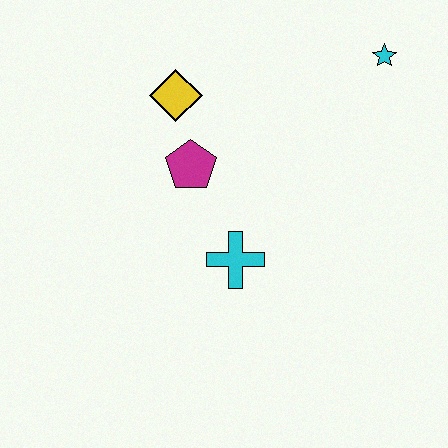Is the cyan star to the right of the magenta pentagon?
Yes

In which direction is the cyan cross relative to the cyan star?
The cyan cross is below the cyan star.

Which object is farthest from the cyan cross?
The cyan star is farthest from the cyan cross.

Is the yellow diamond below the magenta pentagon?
No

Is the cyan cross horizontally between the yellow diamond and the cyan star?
Yes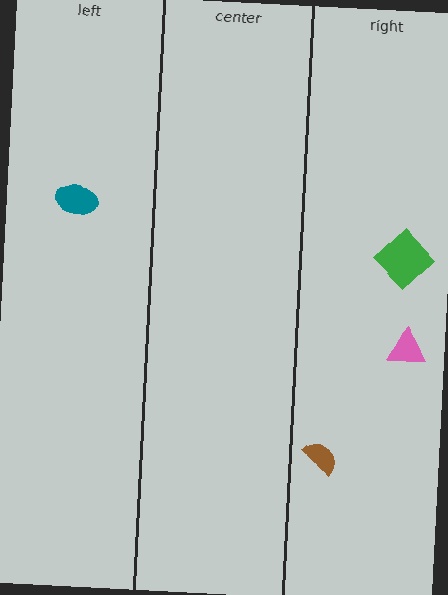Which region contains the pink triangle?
The right region.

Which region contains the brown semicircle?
The right region.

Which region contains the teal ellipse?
The left region.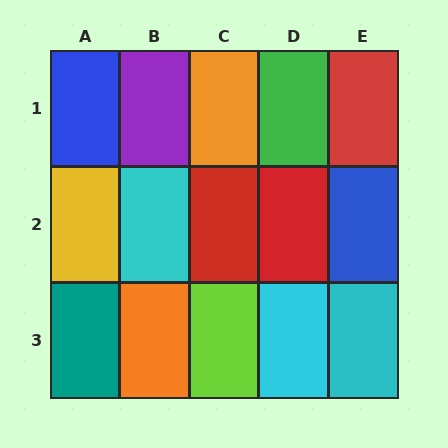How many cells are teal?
1 cell is teal.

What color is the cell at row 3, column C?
Lime.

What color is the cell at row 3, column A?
Teal.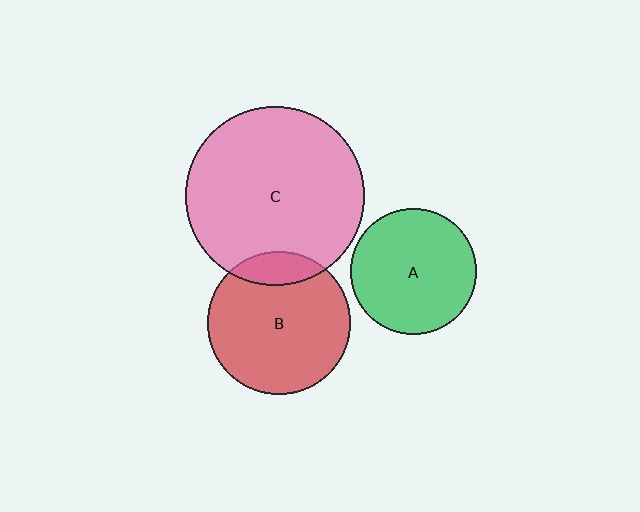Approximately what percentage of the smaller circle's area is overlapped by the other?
Approximately 15%.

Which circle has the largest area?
Circle C (pink).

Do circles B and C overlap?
Yes.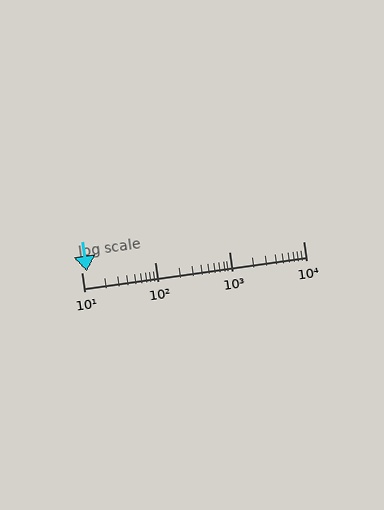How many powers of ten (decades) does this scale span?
The scale spans 3 decades, from 10 to 10000.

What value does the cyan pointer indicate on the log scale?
The pointer indicates approximately 12.